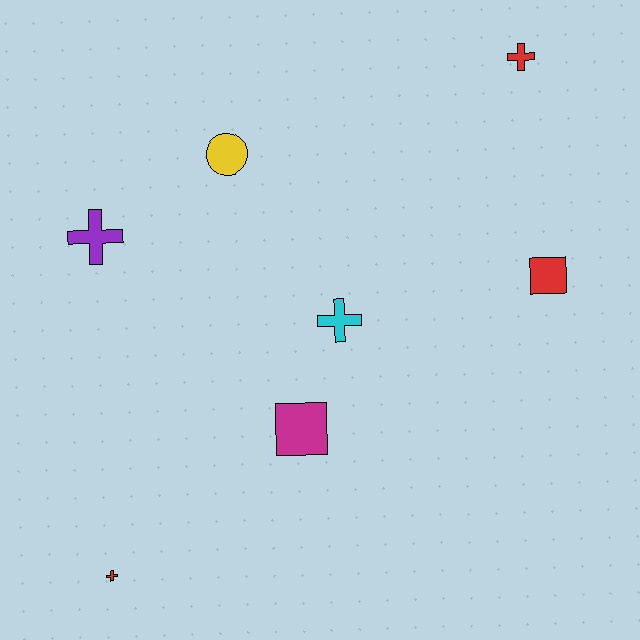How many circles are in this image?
There is 1 circle.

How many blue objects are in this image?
There are no blue objects.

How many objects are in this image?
There are 7 objects.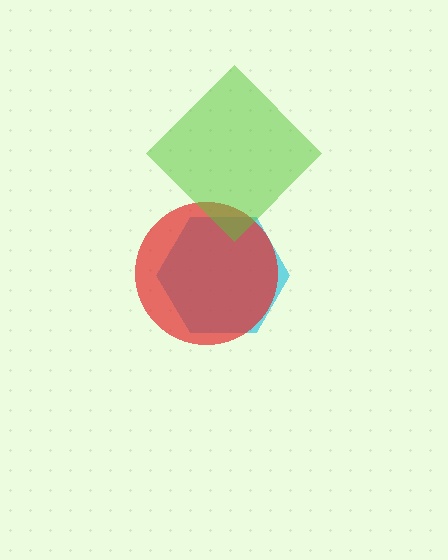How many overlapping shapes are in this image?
There are 3 overlapping shapes in the image.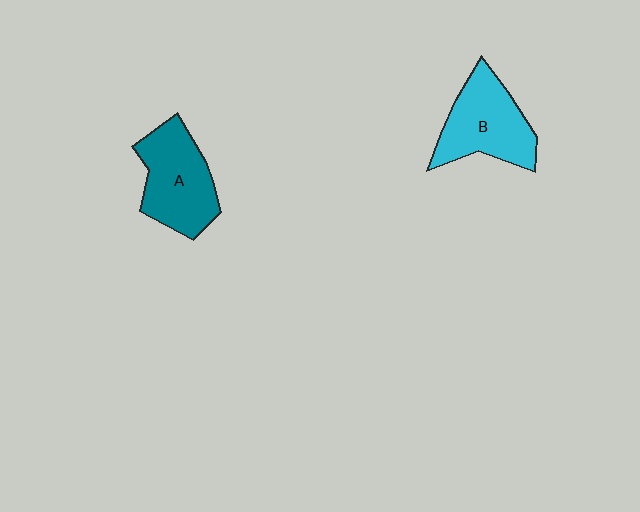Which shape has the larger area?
Shape A (teal).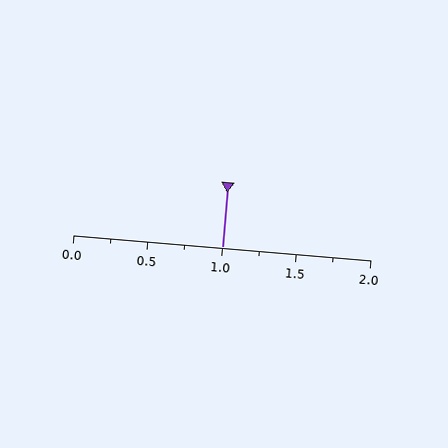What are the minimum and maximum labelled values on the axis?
The axis runs from 0.0 to 2.0.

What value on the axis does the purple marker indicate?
The marker indicates approximately 1.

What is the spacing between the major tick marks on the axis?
The major ticks are spaced 0.5 apart.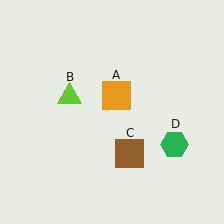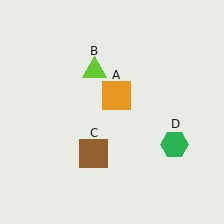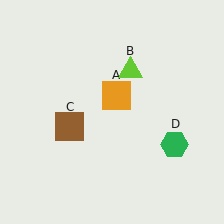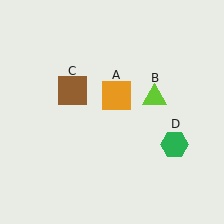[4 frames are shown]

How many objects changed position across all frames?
2 objects changed position: lime triangle (object B), brown square (object C).